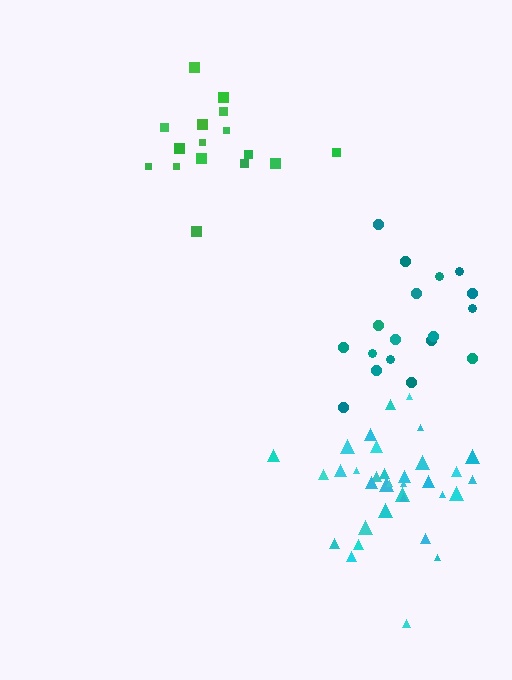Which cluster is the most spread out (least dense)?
Green.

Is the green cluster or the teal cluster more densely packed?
Teal.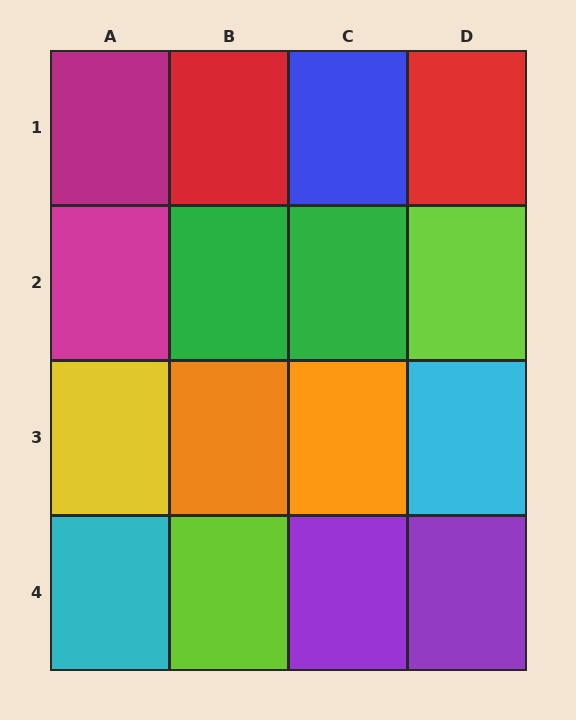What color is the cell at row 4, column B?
Lime.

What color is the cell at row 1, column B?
Red.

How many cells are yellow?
1 cell is yellow.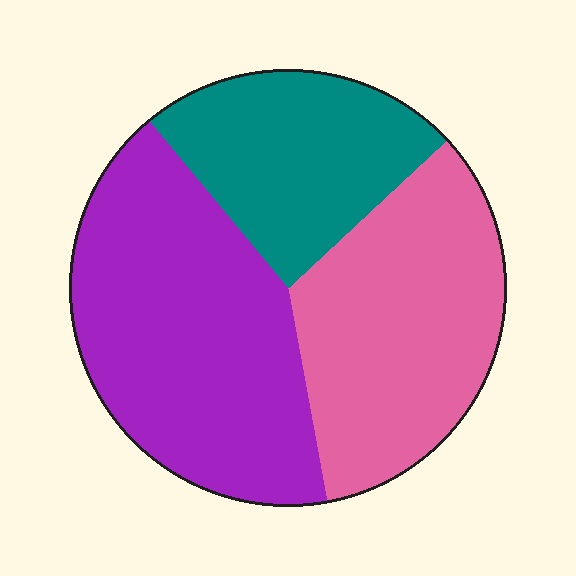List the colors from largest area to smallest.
From largest to smallest: purple, pink, teal.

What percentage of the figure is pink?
Pink covers 34% of the figure.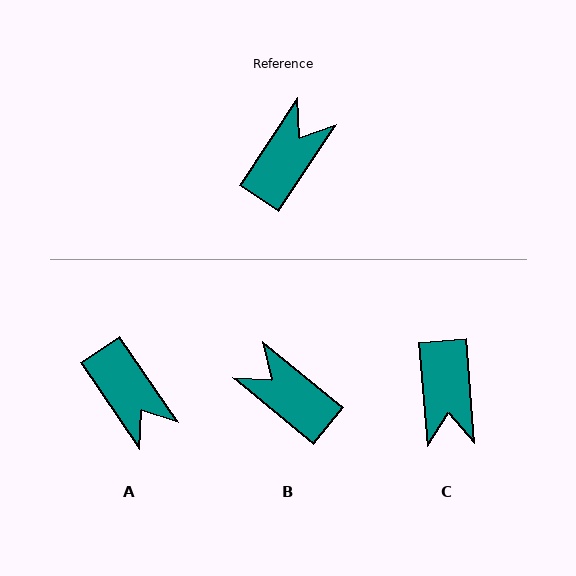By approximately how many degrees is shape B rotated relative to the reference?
Approximately 85 degrees counter-clockwise.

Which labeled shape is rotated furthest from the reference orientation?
C, about 142 degrees away.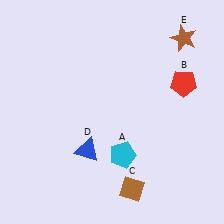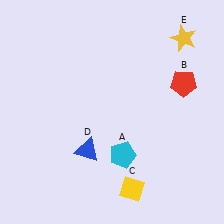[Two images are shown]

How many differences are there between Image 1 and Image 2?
There are 2 differences between the two images.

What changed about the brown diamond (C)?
In Image 1, C is brown. In Image 2, it changed to yellow.